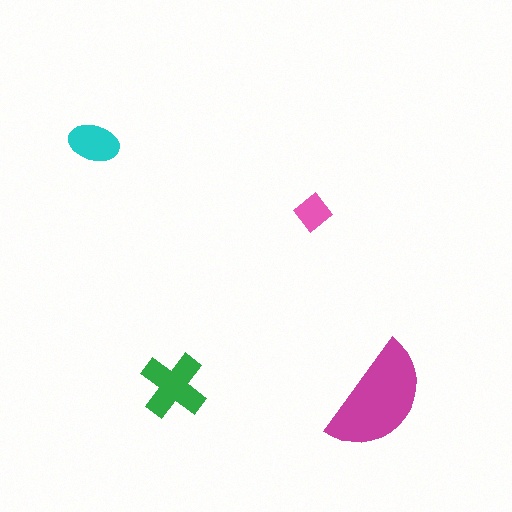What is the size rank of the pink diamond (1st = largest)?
4th.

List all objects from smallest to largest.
The pink diamond, the cyan ellipse, the green cross, the magenta semicircle.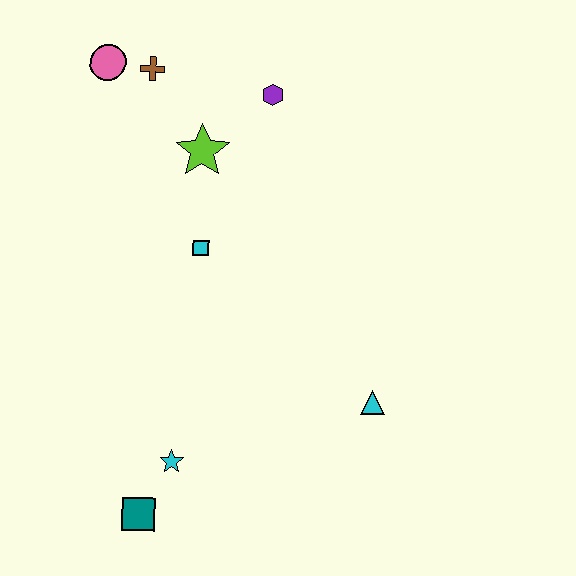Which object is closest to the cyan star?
The teal square is closest to the cyan star.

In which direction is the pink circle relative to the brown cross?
The pink circle is to the left of the brown cross.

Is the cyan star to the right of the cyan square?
No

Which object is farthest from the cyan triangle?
The pink circle is farthest from the cyan triangle.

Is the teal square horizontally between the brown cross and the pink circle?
Yes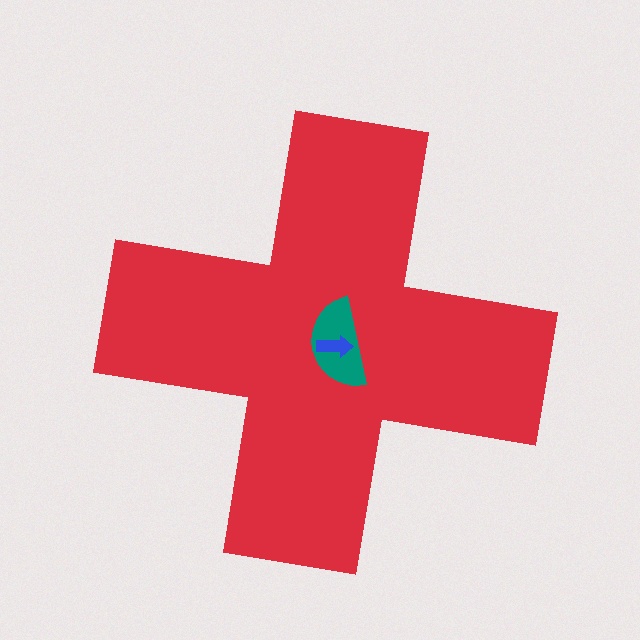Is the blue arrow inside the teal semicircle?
Yes.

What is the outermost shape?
The red cross.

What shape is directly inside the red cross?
The teal semicircle.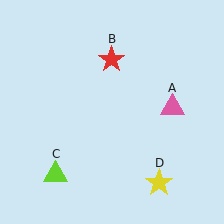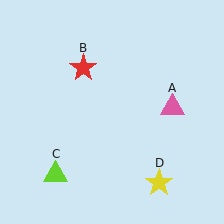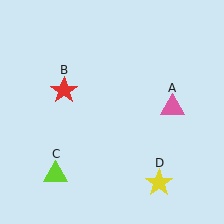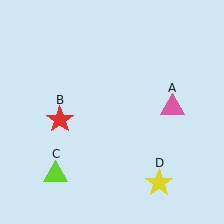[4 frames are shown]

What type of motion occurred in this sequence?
The red star (object B) rotated counterclockwise around the center of the scene.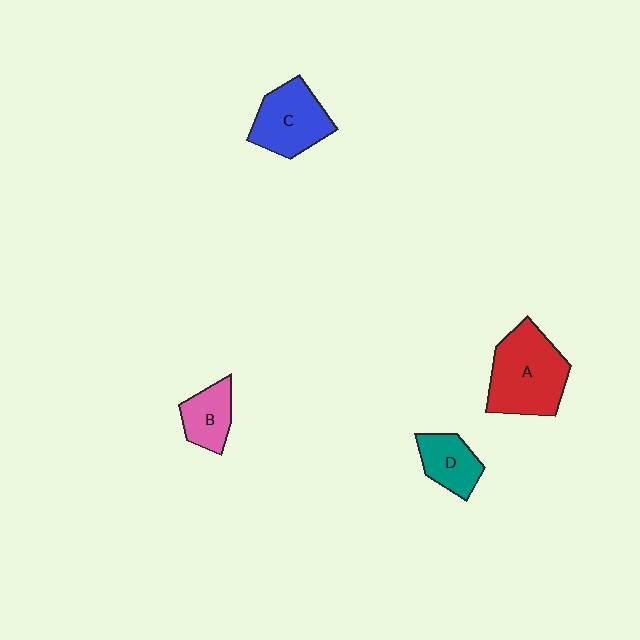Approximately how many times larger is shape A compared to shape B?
Approximately 2.0 times.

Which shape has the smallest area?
Shape B (pink).